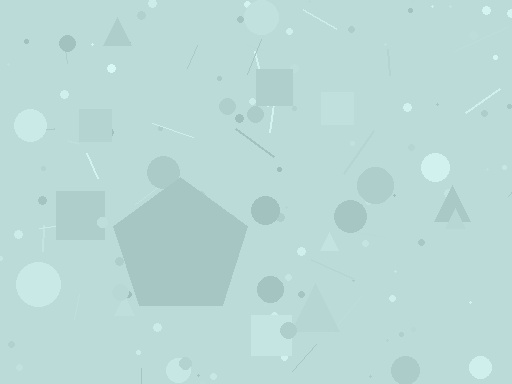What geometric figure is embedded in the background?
A pentagon is embedded in the background.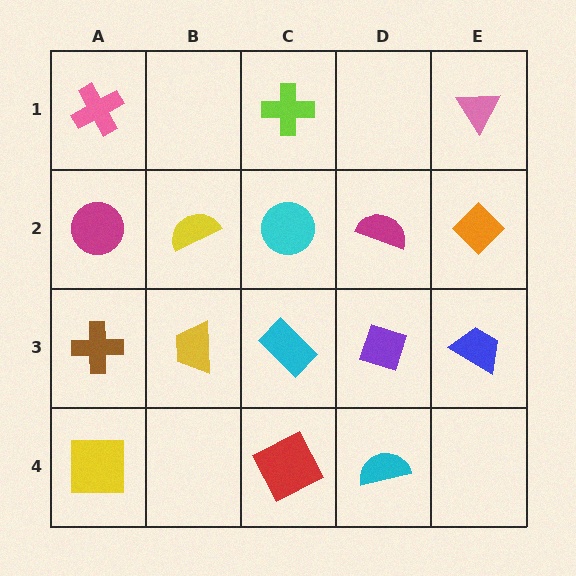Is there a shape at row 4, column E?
No, that cell is empty.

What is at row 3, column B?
A yellow trapezoid.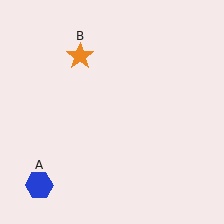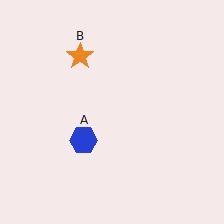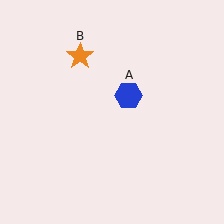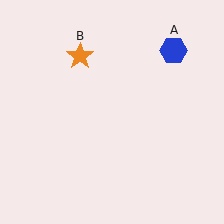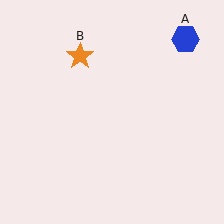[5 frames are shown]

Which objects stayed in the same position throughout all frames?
Orange star (object B) remained stationary.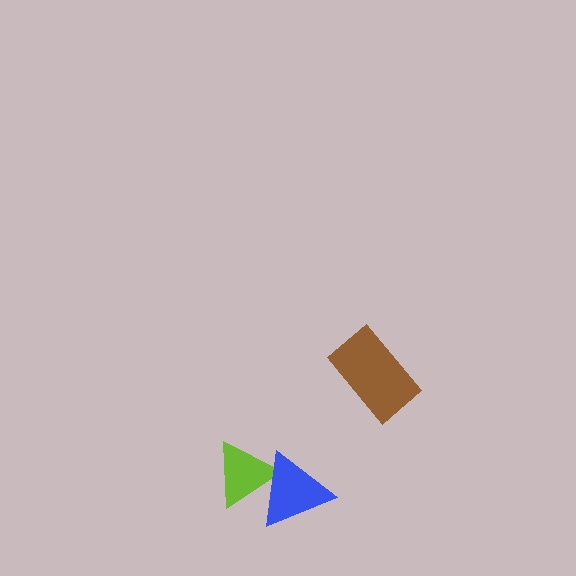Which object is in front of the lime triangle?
The blue triangle is in front of the lime triangle.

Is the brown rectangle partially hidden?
No, no other shape covers it.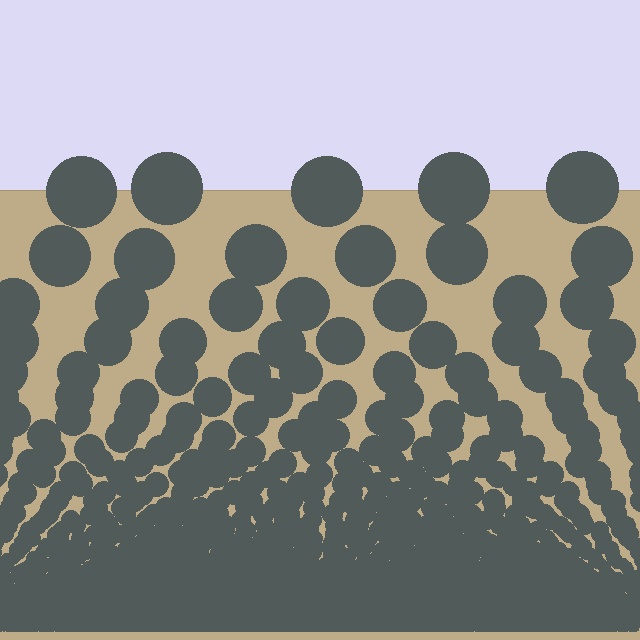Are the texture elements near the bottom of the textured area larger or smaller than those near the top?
Smaller. The gradient is inverted — elements near the bottom are smaller and denser.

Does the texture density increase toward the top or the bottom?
Density increases toward the bottom.